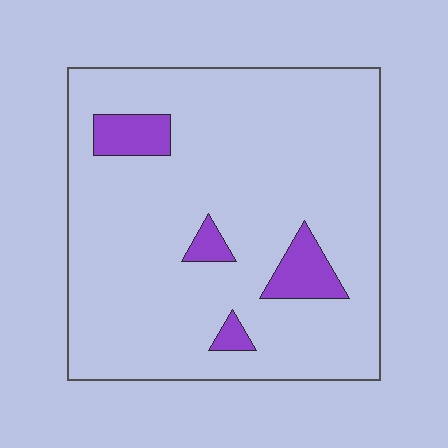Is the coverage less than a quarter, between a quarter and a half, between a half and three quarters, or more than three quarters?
Less than a quarter.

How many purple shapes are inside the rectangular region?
4.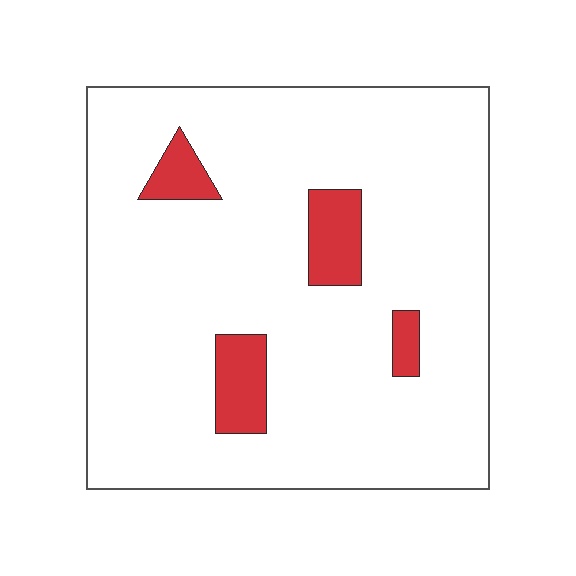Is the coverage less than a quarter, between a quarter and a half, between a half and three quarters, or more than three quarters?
Less than a quarter.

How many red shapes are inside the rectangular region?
4.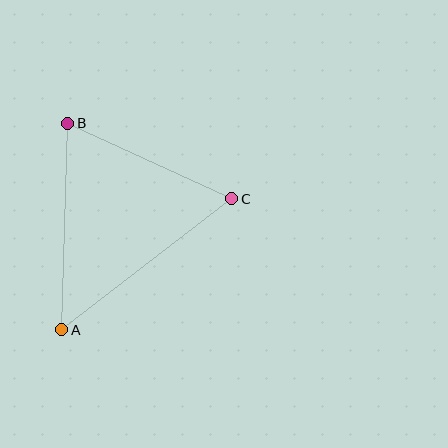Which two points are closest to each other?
Points B and C are closest to each other.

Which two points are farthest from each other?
Points A and C are farthest from each other.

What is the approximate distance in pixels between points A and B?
The distance between A and B is approximately 207 pixels.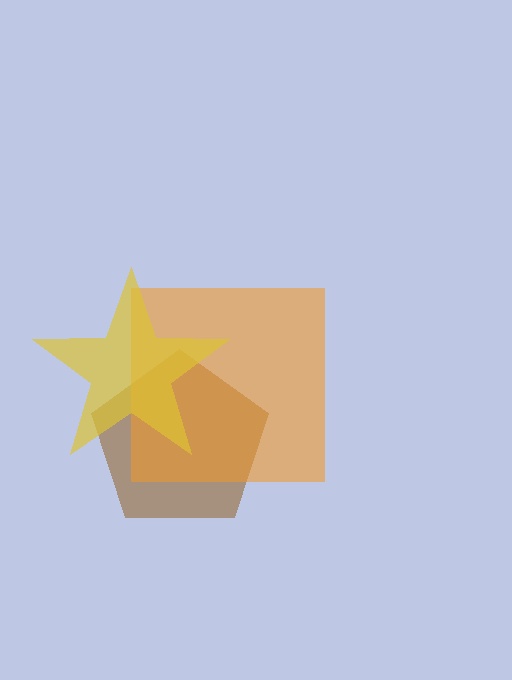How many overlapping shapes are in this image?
There are 3 overlapping shapes in the image.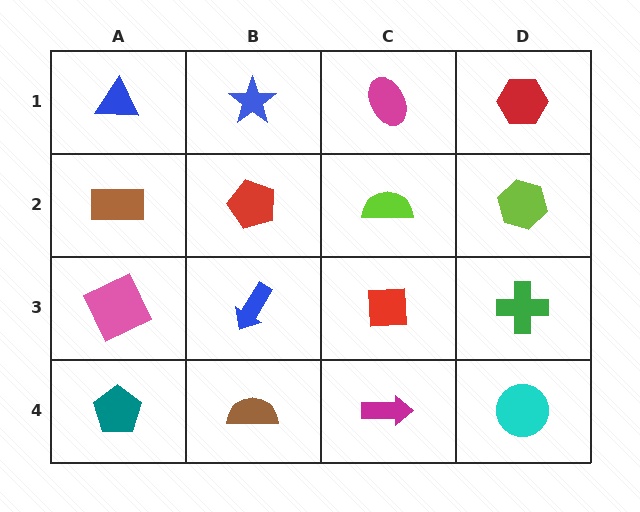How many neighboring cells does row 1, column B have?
3.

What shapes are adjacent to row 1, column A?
A brown rectangle (row 2, column A), a blue star (row 1, column B).